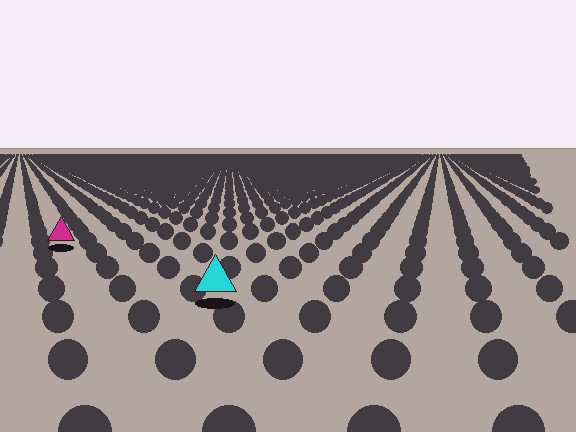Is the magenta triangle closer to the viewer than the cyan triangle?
No. The cyan triangle is closer — you can tell from the texture gradient: the ground texture is coarser near it.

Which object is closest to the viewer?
The cyan triangle is closest. The texture marks near it are larger and more spread out.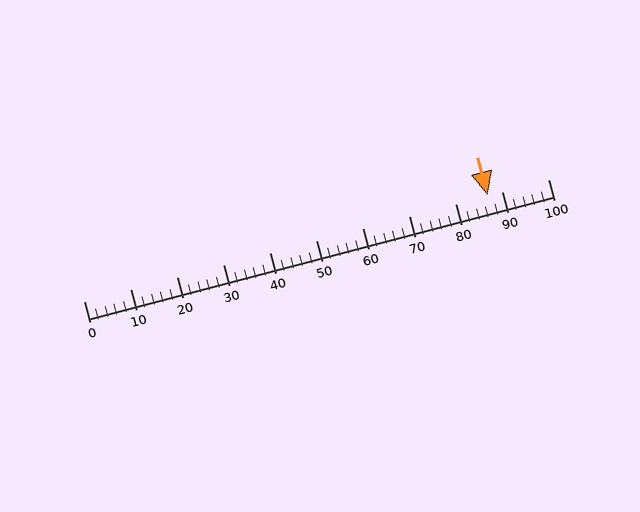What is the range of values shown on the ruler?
The ruler shows values from 0 to 100.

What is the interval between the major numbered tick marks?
The major tick marks are spaced 10 units apart.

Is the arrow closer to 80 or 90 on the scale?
The arrow is closer to 90.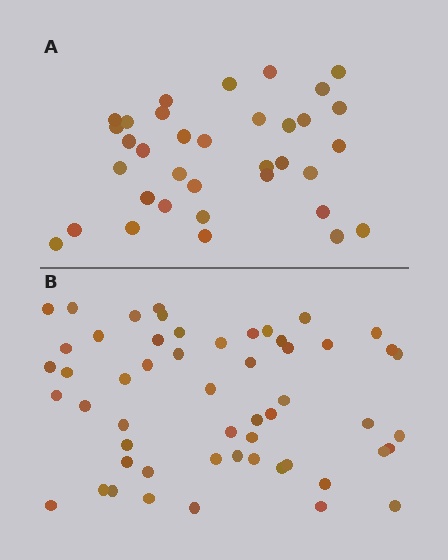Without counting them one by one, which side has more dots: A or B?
Region B (the bottom region) has more dots.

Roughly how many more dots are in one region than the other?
Region B has approximately 20 more dots than region A.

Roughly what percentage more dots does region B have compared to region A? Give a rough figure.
About 55% more.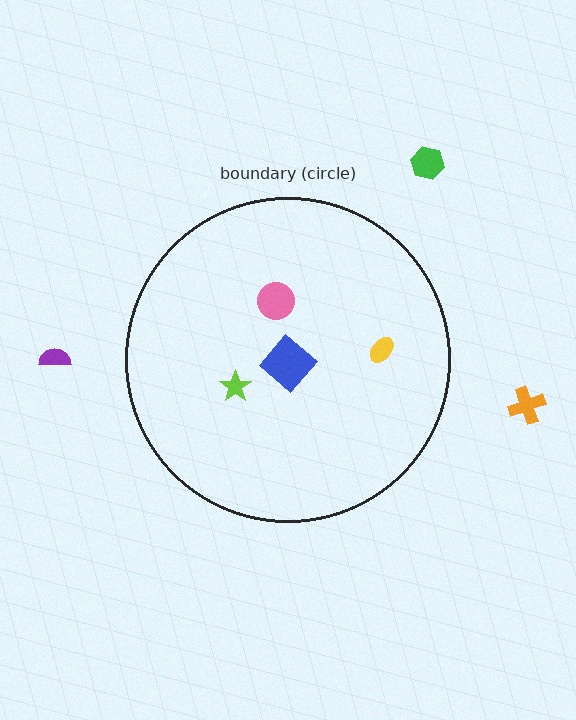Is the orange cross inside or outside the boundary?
Outside.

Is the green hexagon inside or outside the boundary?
Outside.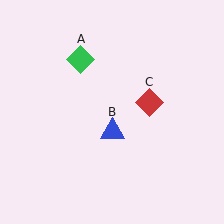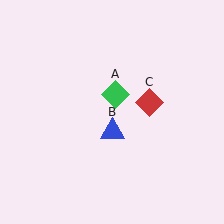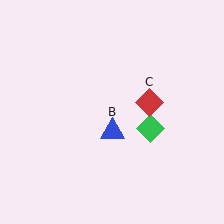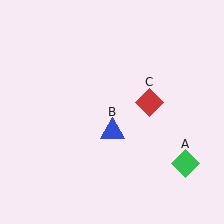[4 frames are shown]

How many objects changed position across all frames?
1 object changed position: green diamond (object A).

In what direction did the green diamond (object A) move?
The green diamond (object A) moved down and to the right.